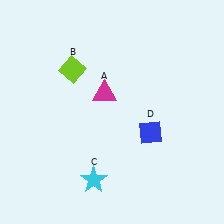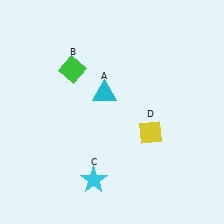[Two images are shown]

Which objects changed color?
A changed from magenta to cyan. B changed from lime to green. D changed from blue to yellow.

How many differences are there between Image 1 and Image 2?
There are 3 differences between the two images.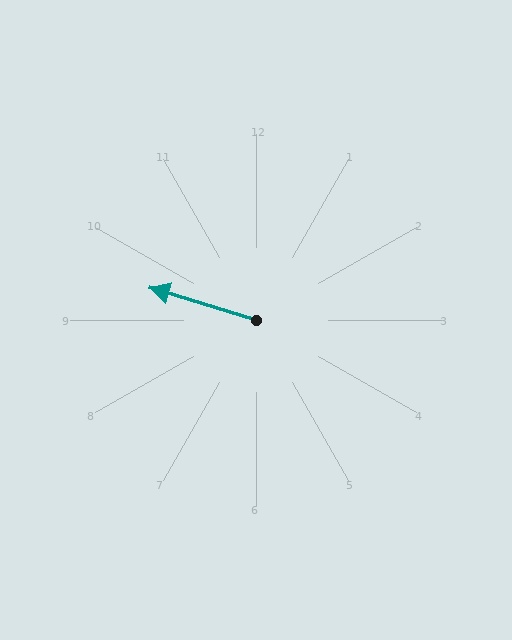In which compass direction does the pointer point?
West.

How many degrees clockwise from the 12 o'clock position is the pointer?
Approximately 287 degrees.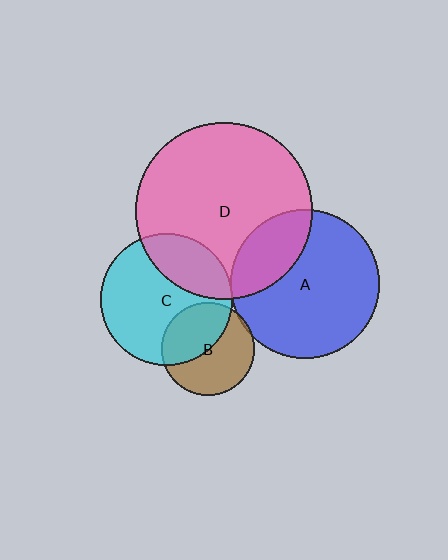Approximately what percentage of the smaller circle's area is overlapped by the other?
Approximately 5%.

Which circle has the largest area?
Circle D (pink).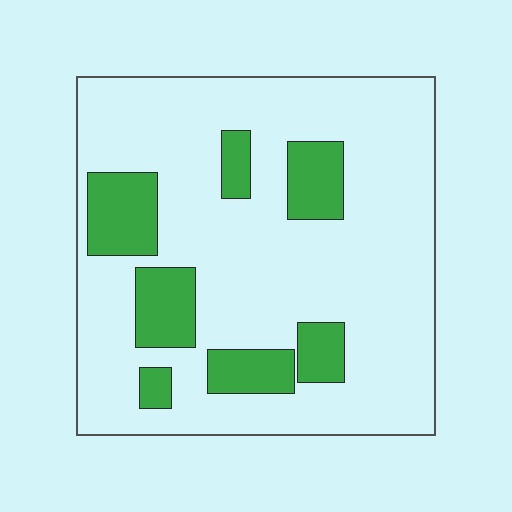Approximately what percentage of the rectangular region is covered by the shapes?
Approximately 20%.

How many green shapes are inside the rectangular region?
7.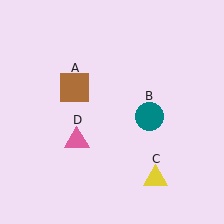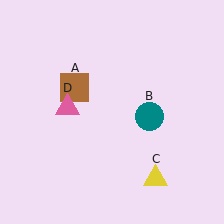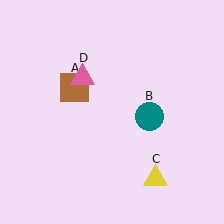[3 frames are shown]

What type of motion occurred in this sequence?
The pink triangle (object D) rotated clockwise around the center of the scene.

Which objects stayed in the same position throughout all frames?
Brown square (object A) and teal circle (object B) and yellow triangle (object C) remained stationary.